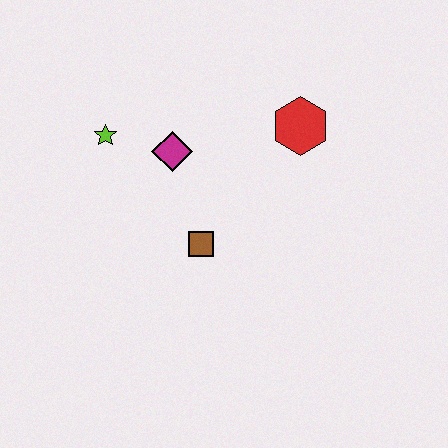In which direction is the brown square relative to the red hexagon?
The brown square is below the red hexagon.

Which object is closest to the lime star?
The magenta diamond is closest to the lime star.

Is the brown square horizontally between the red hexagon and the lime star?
Yes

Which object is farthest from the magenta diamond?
The red hexagon is farthest from the magenta diamond.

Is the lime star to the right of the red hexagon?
No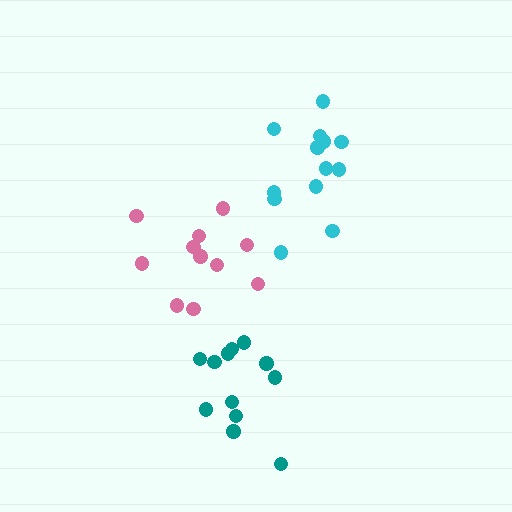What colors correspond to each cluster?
The clusters are colored: pink, teal, cyan.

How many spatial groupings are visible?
There are 3 spatial groupings.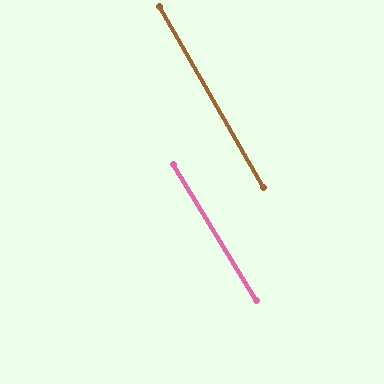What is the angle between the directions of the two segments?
Approximately 2 degrees.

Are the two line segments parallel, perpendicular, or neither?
Parallel — their directions differ by only 1.7°.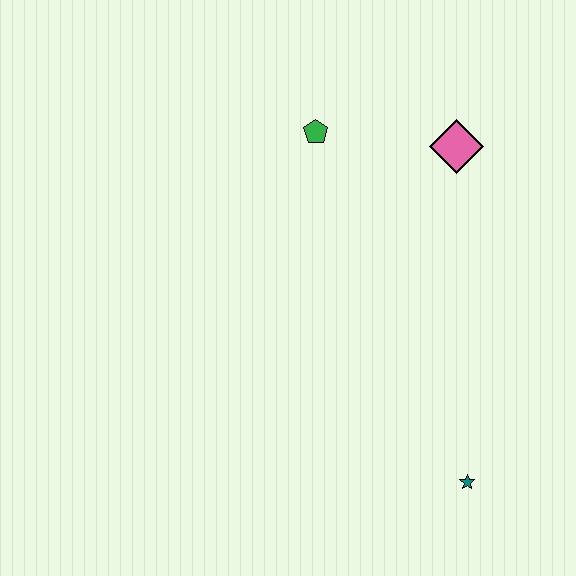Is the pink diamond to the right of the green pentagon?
Yes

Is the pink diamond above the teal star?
Yes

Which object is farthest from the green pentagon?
The teal star is farthest from the green pentagon.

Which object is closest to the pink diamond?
The green pentagon is closest to the pink diamond.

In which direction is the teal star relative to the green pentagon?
The teal star is below the green pentagon.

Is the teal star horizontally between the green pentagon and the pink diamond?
No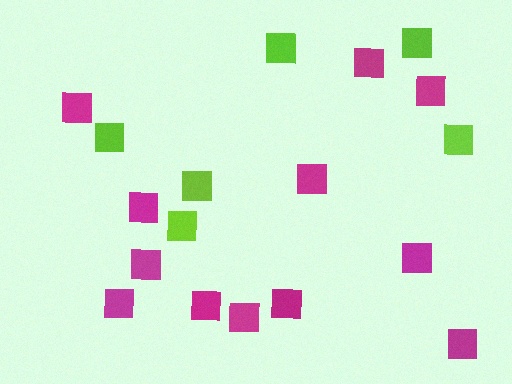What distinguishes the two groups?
There are 2 groups: one group of lime squares (6) and one group of magenta squares (12).